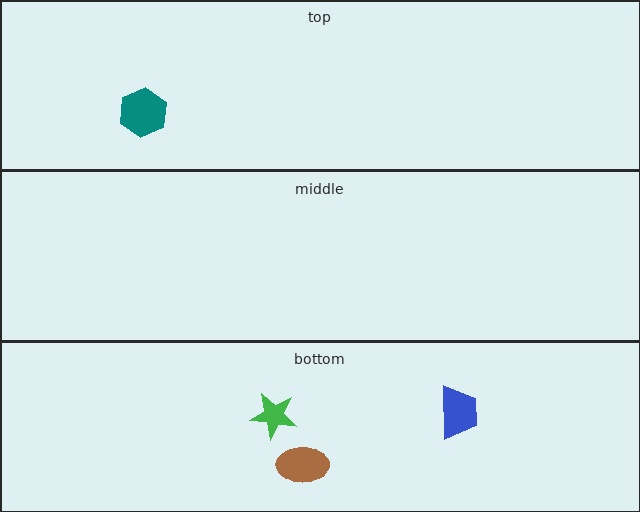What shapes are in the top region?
The teal hexagon.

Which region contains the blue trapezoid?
The bottom region.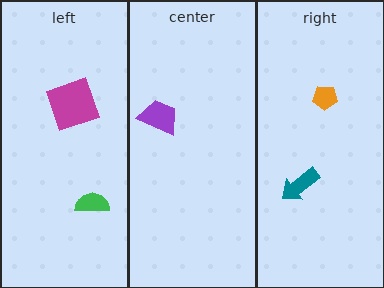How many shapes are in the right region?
2.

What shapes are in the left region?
The green semicircle, the magenta square.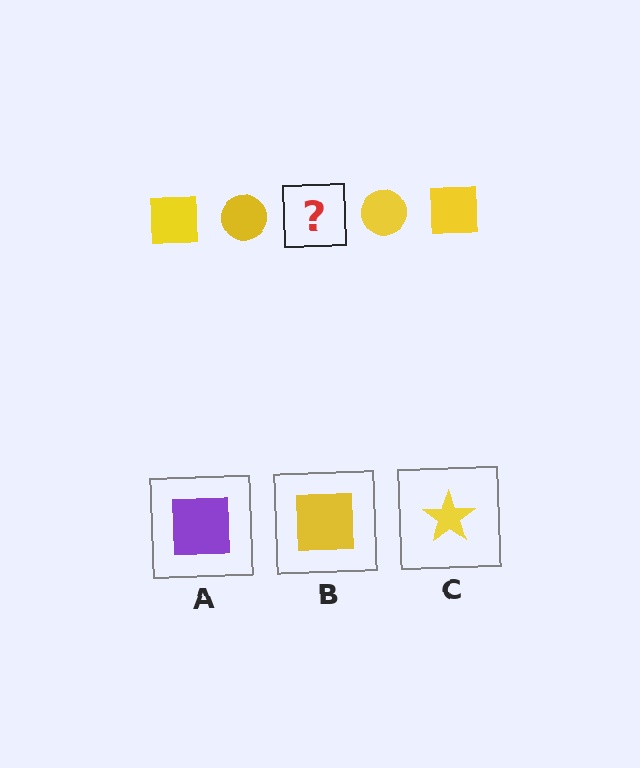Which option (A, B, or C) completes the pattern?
B.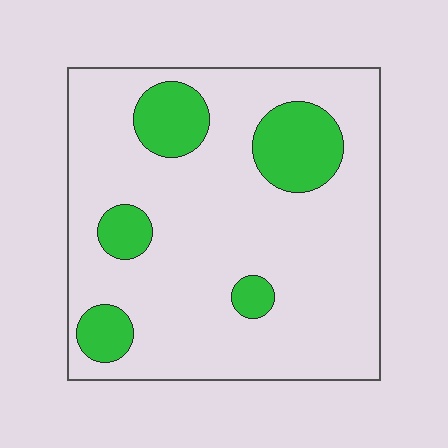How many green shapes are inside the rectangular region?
5.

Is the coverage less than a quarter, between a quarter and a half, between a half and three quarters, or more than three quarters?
Less than a quarter.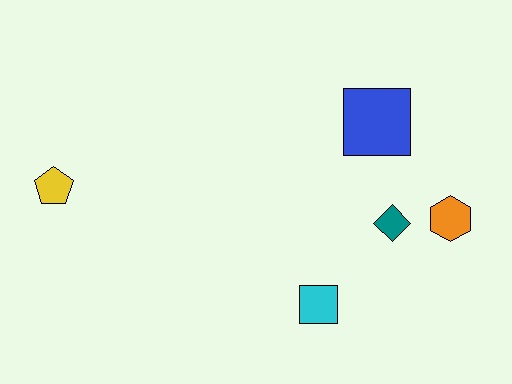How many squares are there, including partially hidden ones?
There are 2 squares.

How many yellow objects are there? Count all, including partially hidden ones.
There is 1 yellow object.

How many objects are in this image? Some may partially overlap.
There are 5 objects.